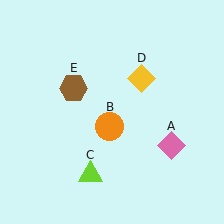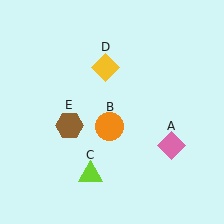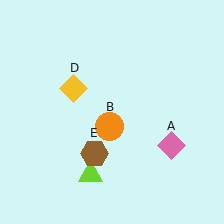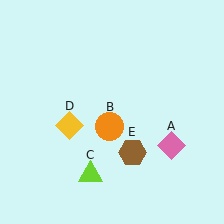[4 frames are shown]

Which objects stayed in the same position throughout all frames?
Pink diamond (object A) and orange circle (object B) and lime triangle (object C) remained stationary.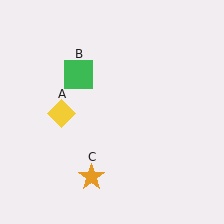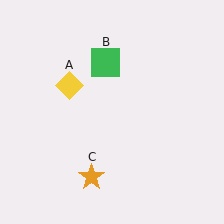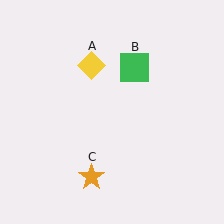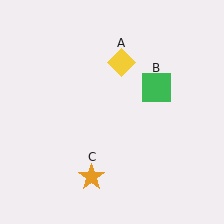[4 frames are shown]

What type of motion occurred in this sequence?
The yellow diamond (object A), green square (object B) rotated clockwise around the center of the scene.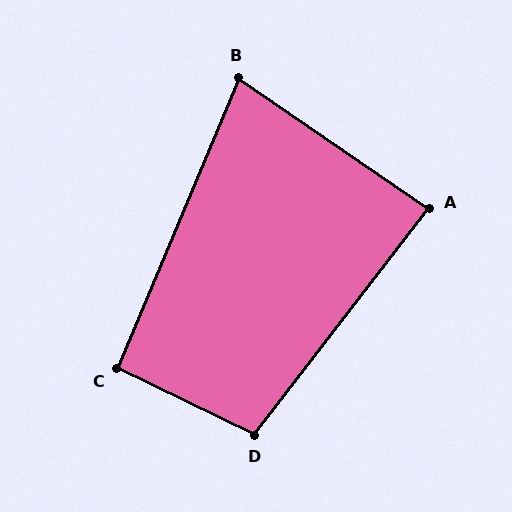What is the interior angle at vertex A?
Approximately 87 degrees (approximately right).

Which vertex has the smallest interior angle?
B, at approximately 78 degrees.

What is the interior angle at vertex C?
Approximately 93 degrees (approximately right).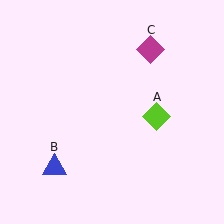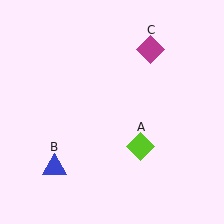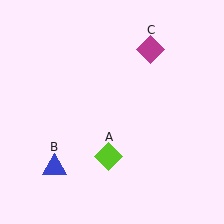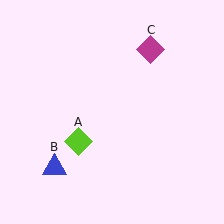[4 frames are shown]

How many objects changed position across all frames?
1 object changed position: lime diamond (object A).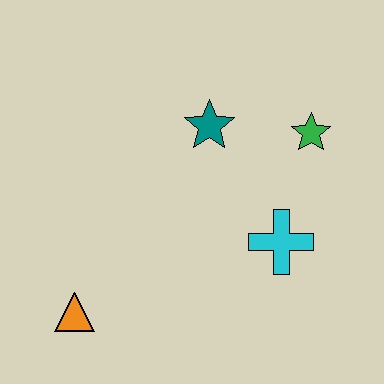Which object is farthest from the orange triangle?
The green star is farthest from the orange triangle.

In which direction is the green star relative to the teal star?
The green star is to the right of the teal star.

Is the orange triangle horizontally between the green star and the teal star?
No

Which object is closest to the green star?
The teal star is closest to the green star.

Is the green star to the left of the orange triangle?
No